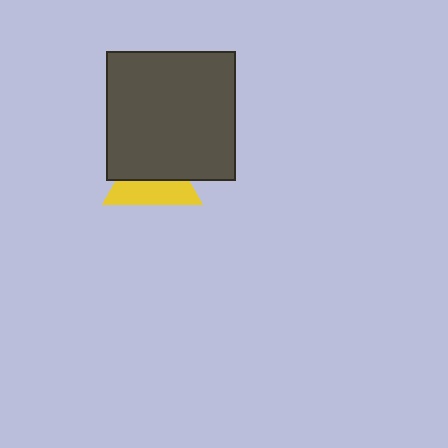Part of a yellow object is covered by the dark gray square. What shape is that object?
It is a triangle.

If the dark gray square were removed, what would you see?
You would see the complete yellow triangle.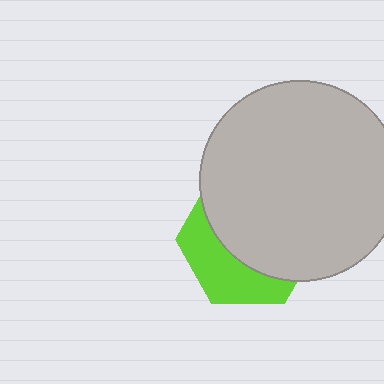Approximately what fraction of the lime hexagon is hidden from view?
Roughly 64% of the lime hexagon is hidden behind the light gray circle.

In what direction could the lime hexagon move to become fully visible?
The lime hexagon could move down. That would shift it out from behind the light gray circle entirely.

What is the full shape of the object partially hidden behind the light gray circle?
The partially hidden object is a lime hexagon.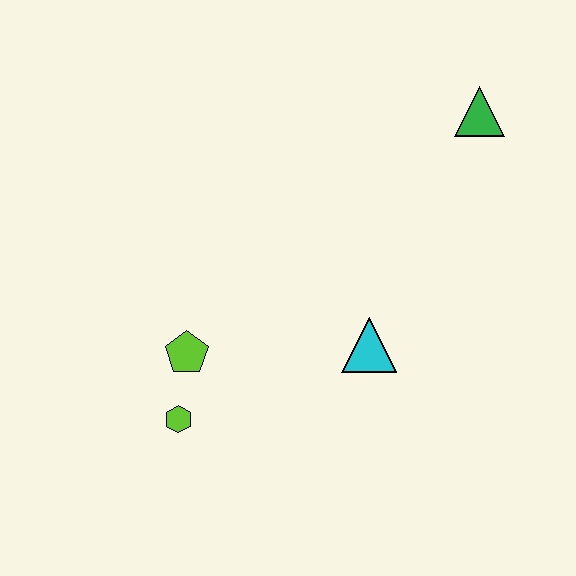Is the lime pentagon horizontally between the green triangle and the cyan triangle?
No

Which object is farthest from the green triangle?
The lime hexagon is farthest from the green triangle.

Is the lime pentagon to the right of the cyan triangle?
No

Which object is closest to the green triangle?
The cyan triangle is closest to the green triangle.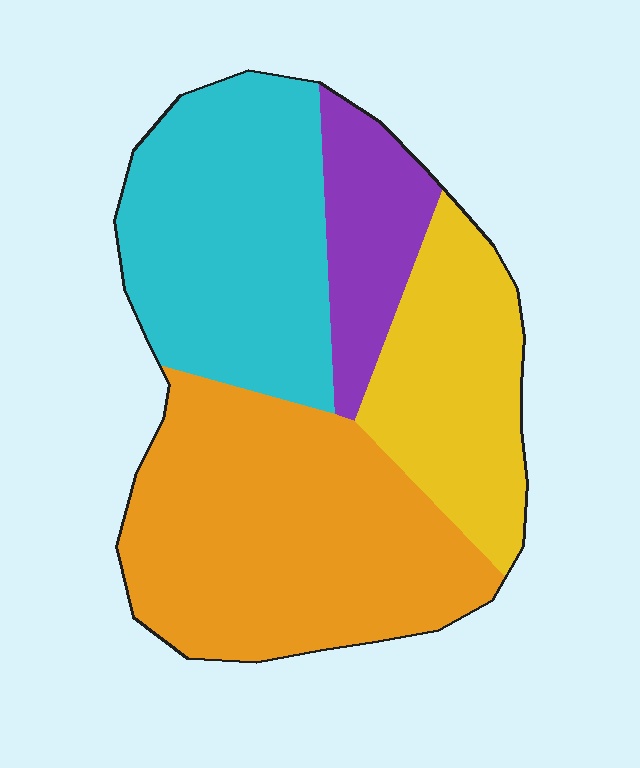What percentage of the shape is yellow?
Yellow takes up about one fifth (1/5) of the shape.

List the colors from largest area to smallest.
From largest to smallest: orange, cyan, yellow, purple.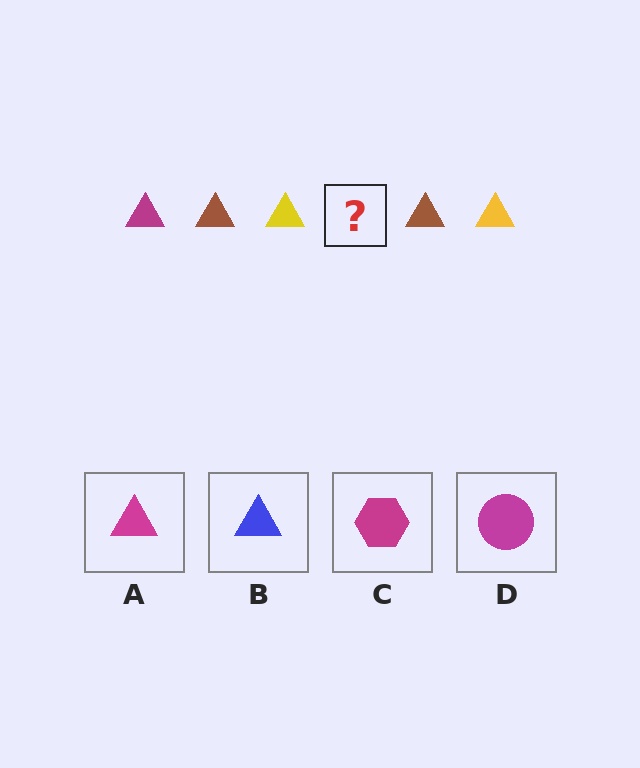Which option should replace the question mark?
Option A.